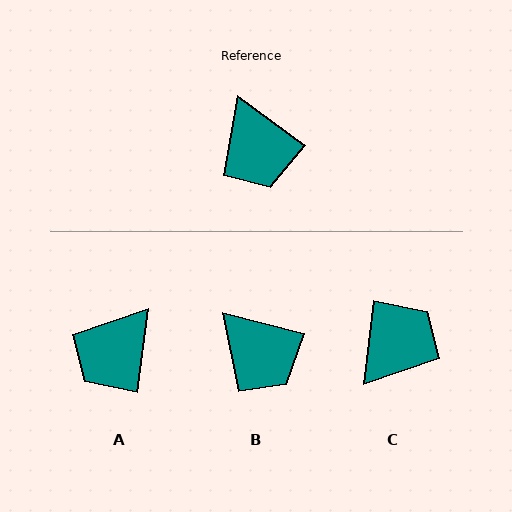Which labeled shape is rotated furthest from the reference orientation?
C, about 119 degrees away.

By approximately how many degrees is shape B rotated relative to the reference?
Approximately 21 degrees counter-clockwise.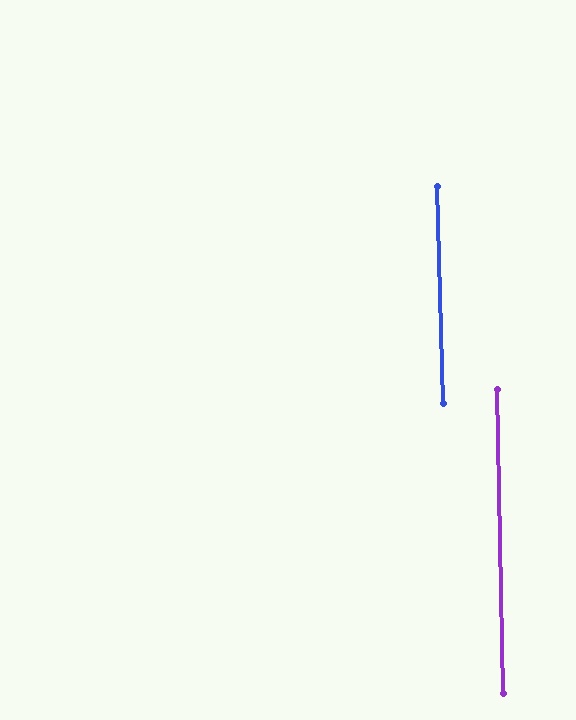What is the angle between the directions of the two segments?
Approximately 1 degree.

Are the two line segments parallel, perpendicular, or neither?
Parallel — their directions differ by only 0.6°.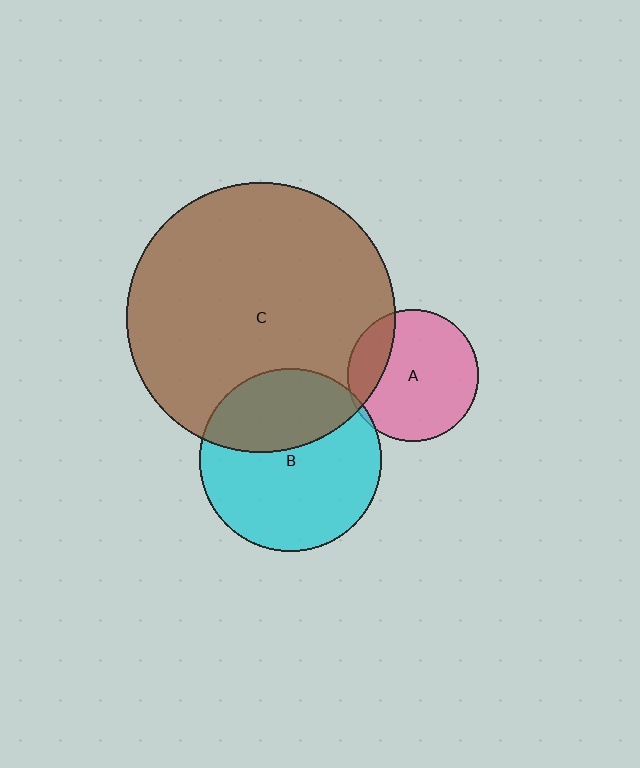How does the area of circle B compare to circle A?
Approximately 1.9 times.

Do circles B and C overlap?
Yes.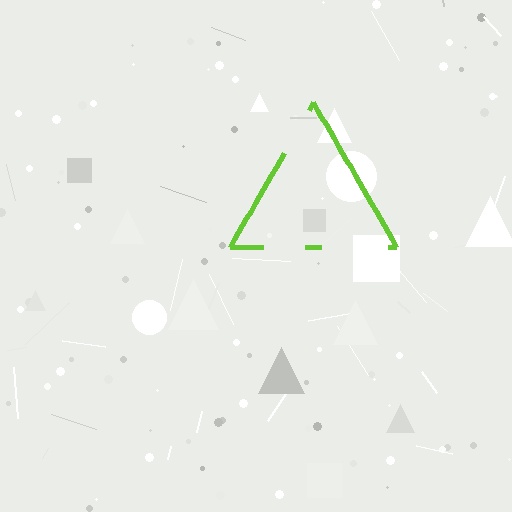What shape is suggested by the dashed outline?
The dashed outline suggests a triangle.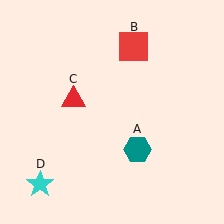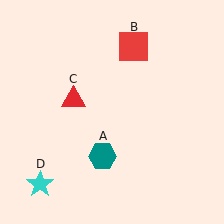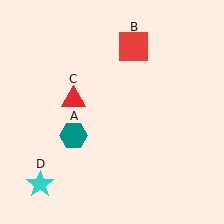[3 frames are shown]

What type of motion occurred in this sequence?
The teal hexagon (object A) rotated clockwise around the center of the scene.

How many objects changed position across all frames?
1 object changed position: teal hexagon (object A).